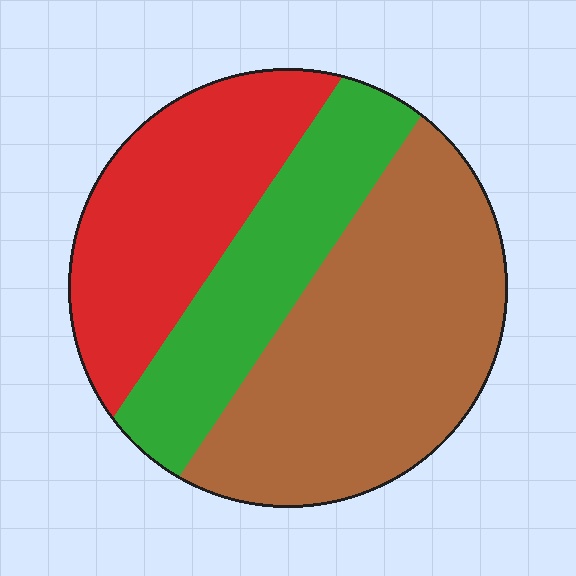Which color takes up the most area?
Brown, at roughly 45%.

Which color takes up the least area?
Green, at roughly 25%.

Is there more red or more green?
Red.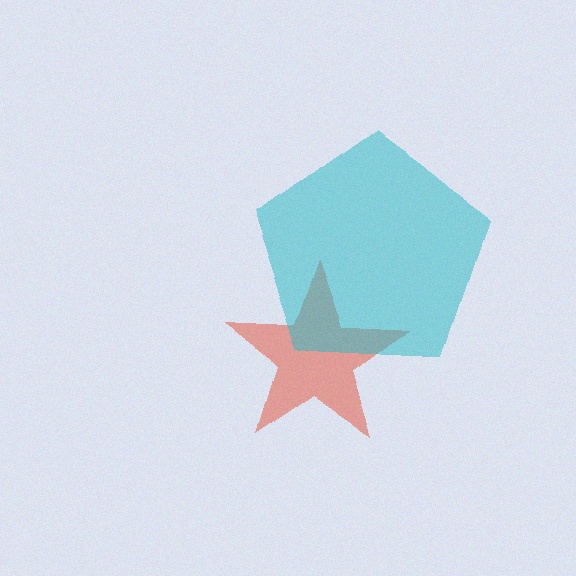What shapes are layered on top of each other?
The layered shapes are: a red star, a cyan pentagon.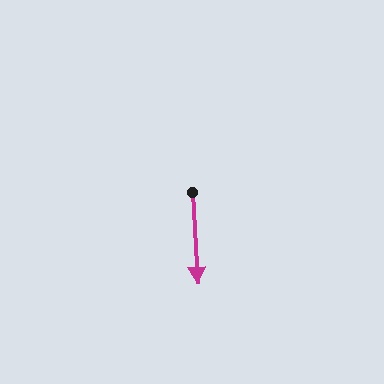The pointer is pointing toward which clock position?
Roughly 6 o'clock.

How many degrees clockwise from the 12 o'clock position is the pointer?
Approximately 177 degrees.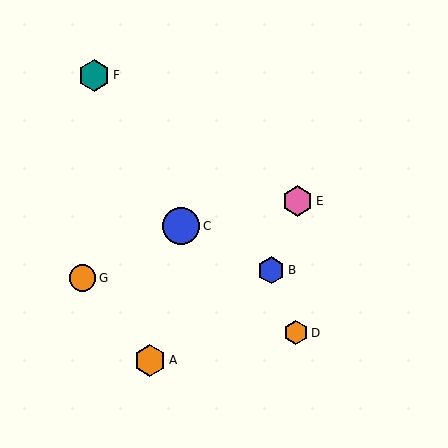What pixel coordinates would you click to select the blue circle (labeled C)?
Click at (181, 226) to select the blue circle C.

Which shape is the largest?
The blue circle (labeled C) is the largest.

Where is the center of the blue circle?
The center of the blue circle is at (181, 226).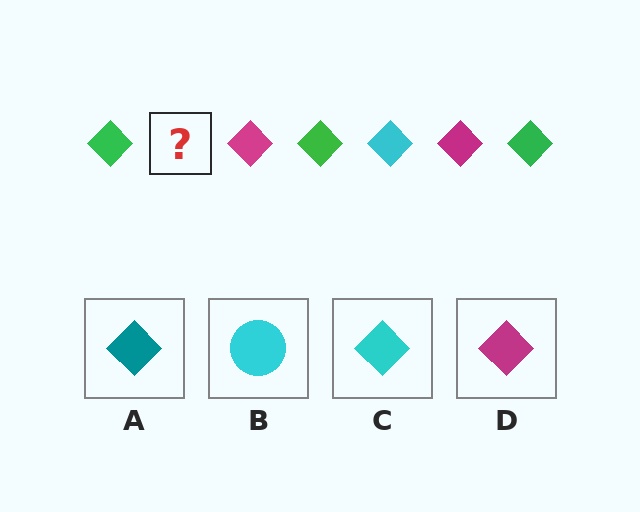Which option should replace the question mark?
Option C.